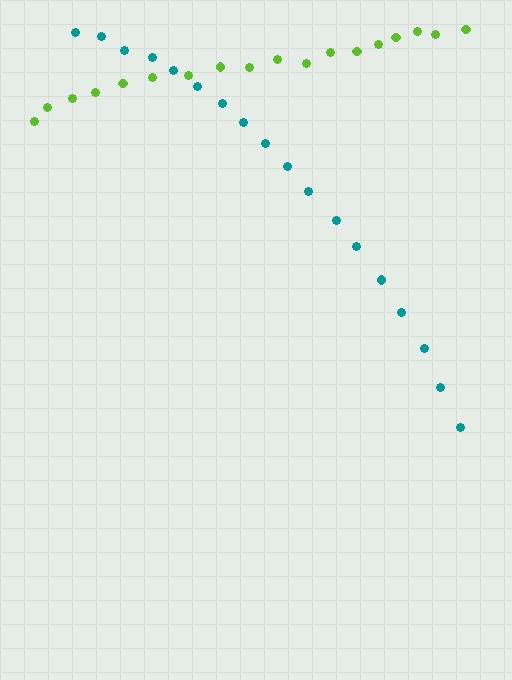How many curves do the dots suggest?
There are 2 distinct paths.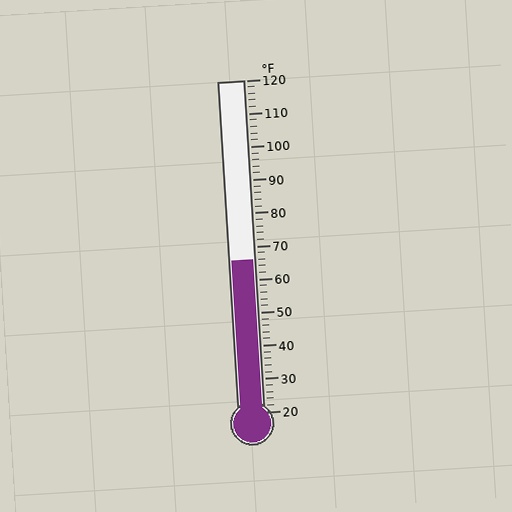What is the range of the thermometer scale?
The thermometer scale ranges from 20°F to 120°F.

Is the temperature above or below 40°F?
The temperature is above 40°F.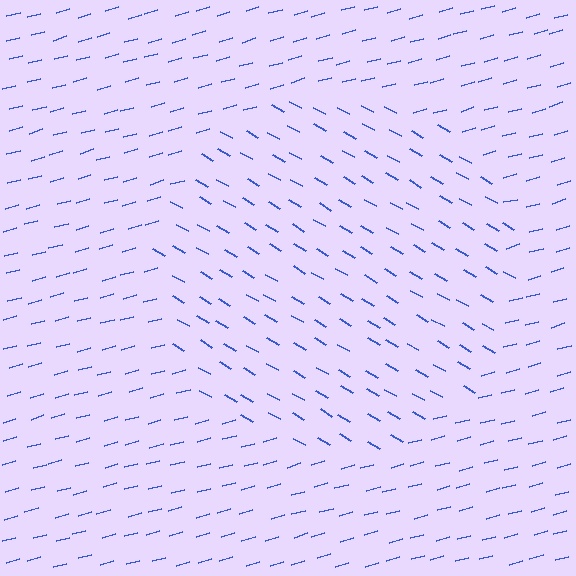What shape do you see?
I see a circle.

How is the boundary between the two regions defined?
The boundary is defined purely by a change in line orientation (approximately 45 degrees difference). All lines are the same color and thickness.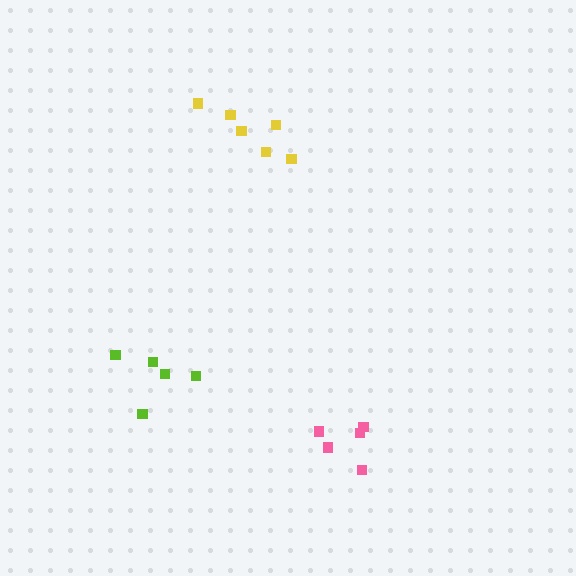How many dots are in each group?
Group 1: 5 dots, Group 2: 6 dots, Group 3: 5 dots (16 total).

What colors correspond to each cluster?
The clusters are colored: pink, yellow, lime.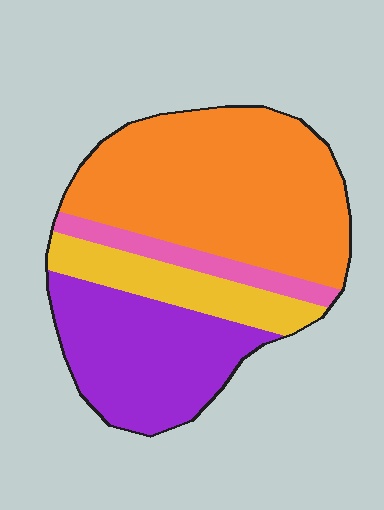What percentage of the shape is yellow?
Yellow takes up about one eighth (1/8) of the shape.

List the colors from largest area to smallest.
From largest to smallest: orange, purple, yellow, pink.